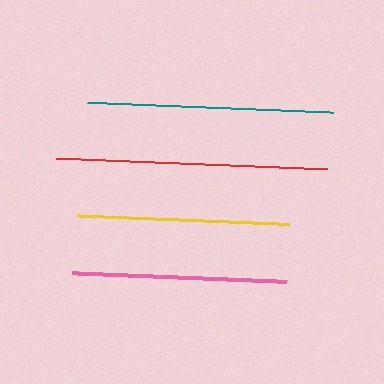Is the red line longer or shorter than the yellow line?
The red line is longer than the yellow line.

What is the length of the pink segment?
The pink segment is approximately 215 pixels long.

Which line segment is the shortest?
The yellow line is the shortest at approximately 211 pixels.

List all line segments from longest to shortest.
From longest to shortest: red, teal, pink, yellow.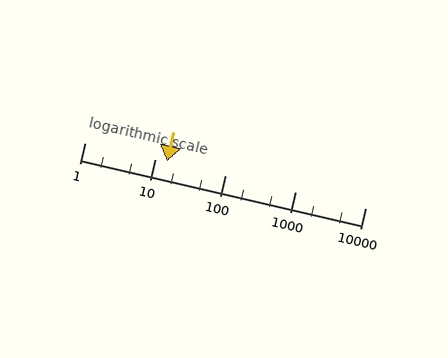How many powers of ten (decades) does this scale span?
The scale spans 4 decades, from 1 to 10000.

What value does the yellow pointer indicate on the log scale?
The pointer indicates approximately 15.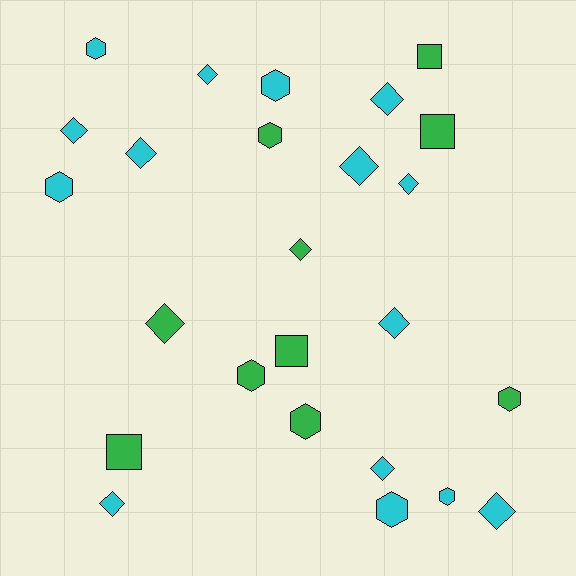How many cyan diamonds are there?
There are 10 cyan diamonds.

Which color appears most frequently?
Cyan, with 15 objects.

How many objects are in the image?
There are 25 objects.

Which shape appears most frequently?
Diamond, with 12 objects.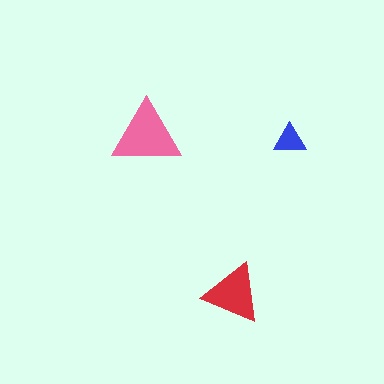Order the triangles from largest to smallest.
the pink one, the red one, the blue one.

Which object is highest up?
The pink triangle is topmost.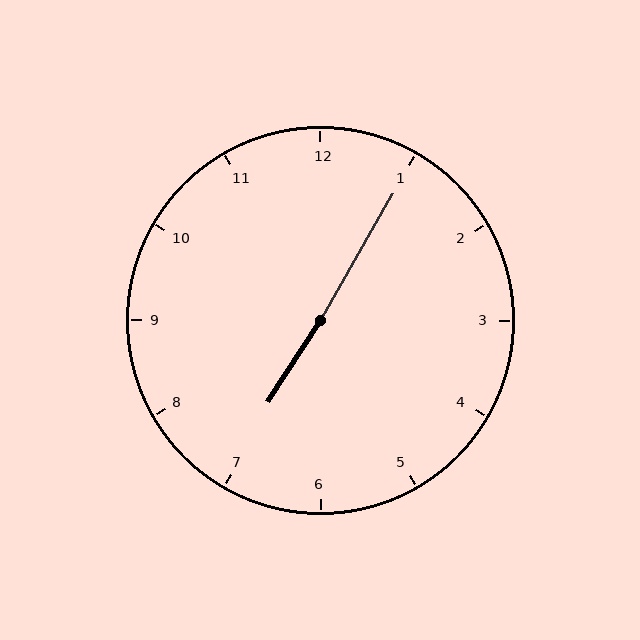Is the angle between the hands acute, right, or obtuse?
It is obtuse.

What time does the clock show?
7:05.